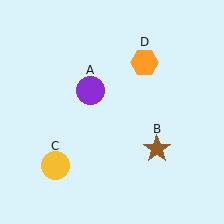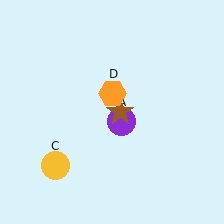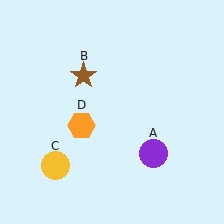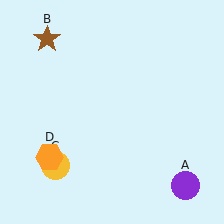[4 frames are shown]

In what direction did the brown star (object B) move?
The brown star (object B) moved up and to the left.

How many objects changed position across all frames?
3 objects changed position: purple circle (object A), brown star (object B), orange hexagon (object D).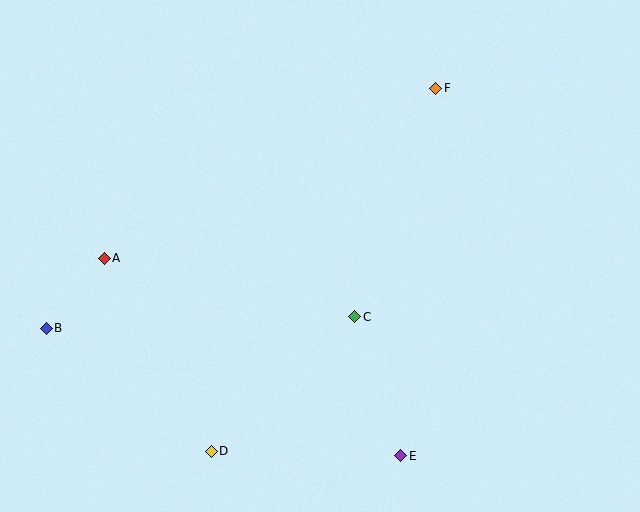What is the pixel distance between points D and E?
The distance between D and E is 190 pixels.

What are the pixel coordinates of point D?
Point D is at (211, 451).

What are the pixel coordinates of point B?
Point B is at (46, 328).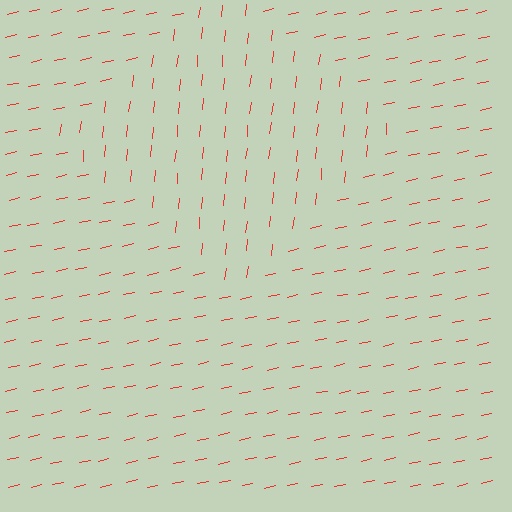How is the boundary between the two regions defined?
The boundary is defined purely by a change in line orientation (approximately 72 degrees difference). All lines are the same color and thickness.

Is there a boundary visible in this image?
Yes, there is a texture boundary formed by a change in line orientation.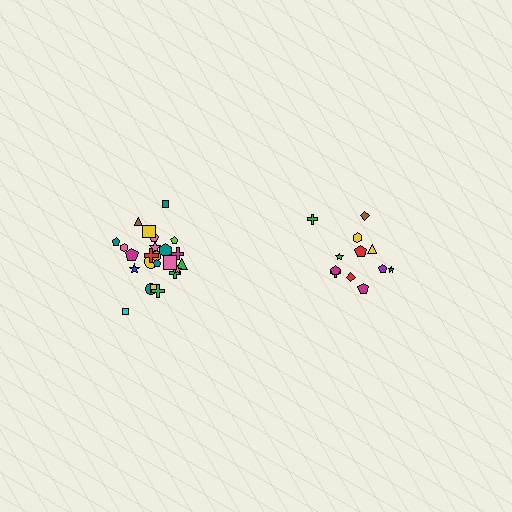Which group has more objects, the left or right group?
The left group.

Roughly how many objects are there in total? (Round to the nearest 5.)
Roughly 35 objects in total.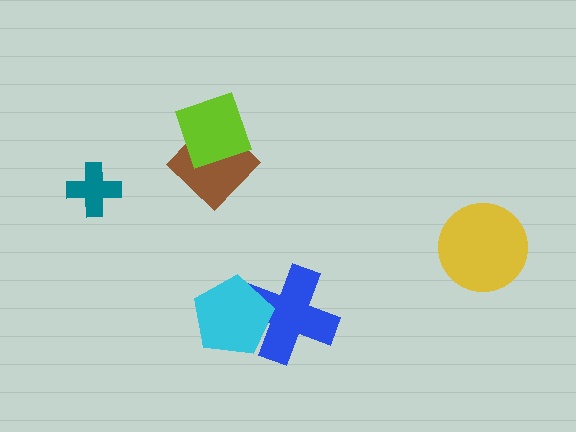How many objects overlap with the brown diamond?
1 object overlaps with the brown diamond.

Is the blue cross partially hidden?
Yes, it is partially covered by another shape.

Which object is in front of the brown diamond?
The lime square is in front of the brown diamond.